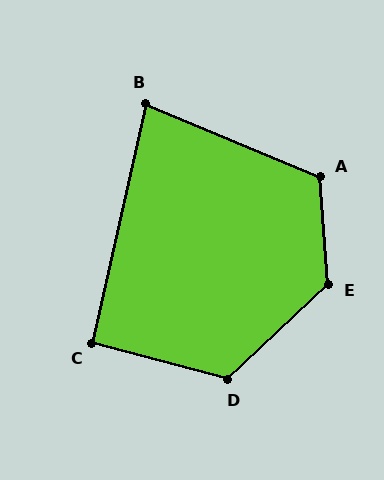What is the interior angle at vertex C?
Approximately 92 degrees (approximately right).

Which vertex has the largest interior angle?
E, at approximately 129 degrees.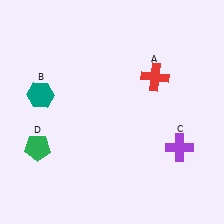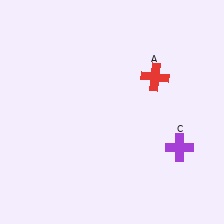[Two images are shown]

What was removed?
The green pentagon (D), the teal hexagon (B) were removed in Image 2.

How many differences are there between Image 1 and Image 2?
There are 2 differences between the two images.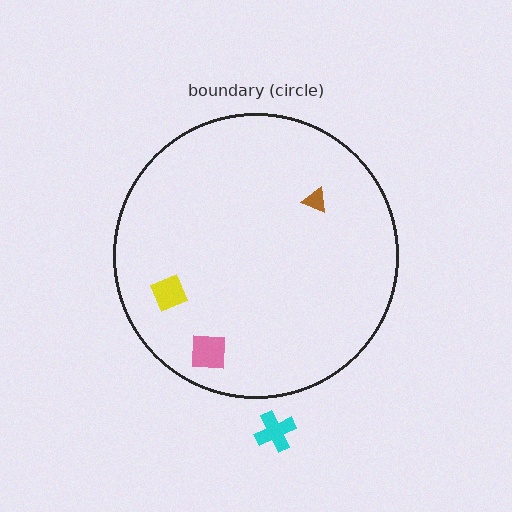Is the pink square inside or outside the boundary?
Inside.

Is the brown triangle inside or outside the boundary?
Inside.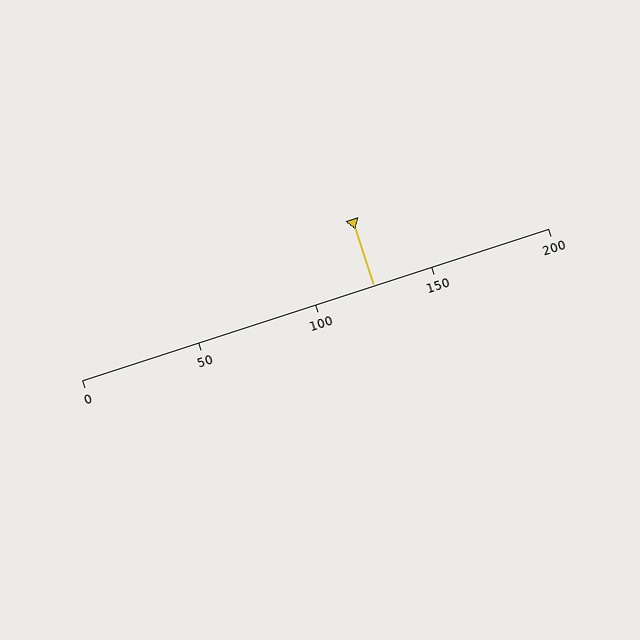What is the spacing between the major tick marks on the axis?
The major ticks are spaced 50 apart.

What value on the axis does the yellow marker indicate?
The marker indicates approximately 125.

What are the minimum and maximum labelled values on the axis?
The axis runs from 0 to 200.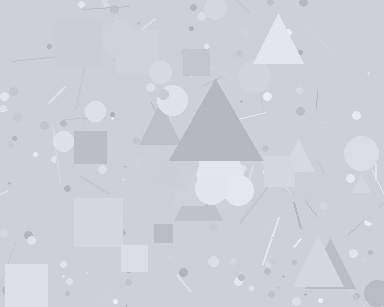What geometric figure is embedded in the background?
A triangle is embedded in the background.